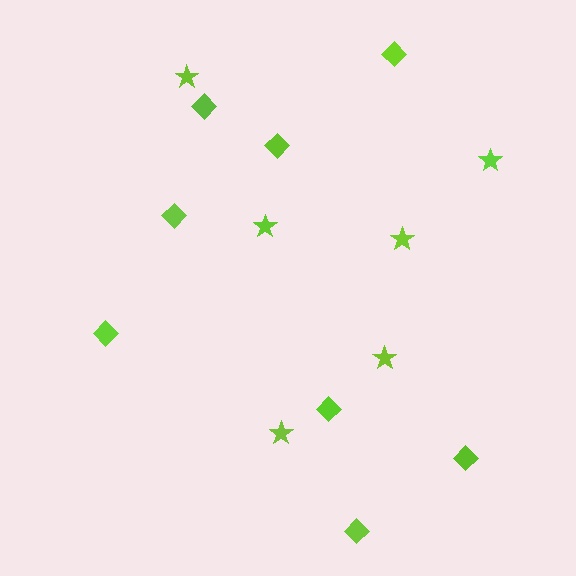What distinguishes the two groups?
There are 2 groups: one group of stars (6) and one group of diamonds (8).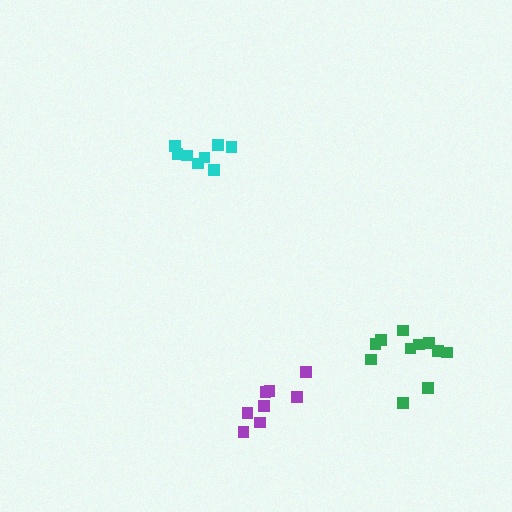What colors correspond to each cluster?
The clusters are colored: purple, cyan, green.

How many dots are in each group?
Group 1: 8 dots, Group 2: 8 dots, Group 3: 11 dots (27 total).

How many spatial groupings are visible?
There are 3 spatial groupings.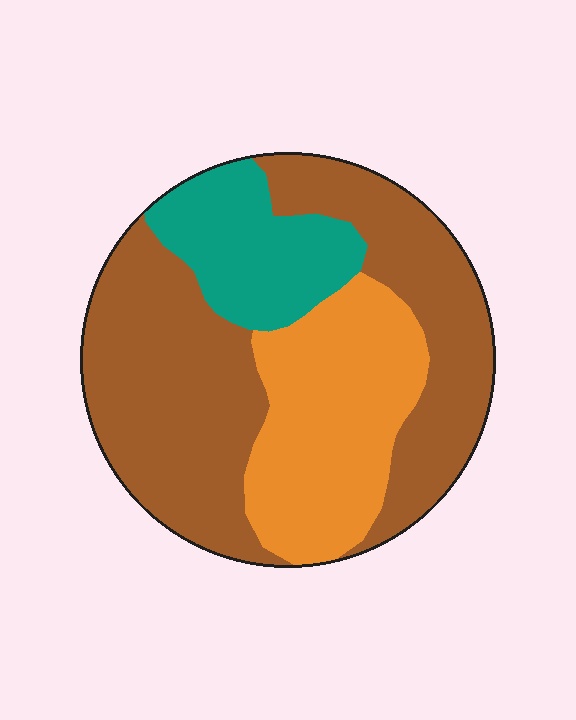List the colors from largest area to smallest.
From largest to smallest: brown, orange, teal.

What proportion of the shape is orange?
Orange takes up between a quarter and a half of the shape.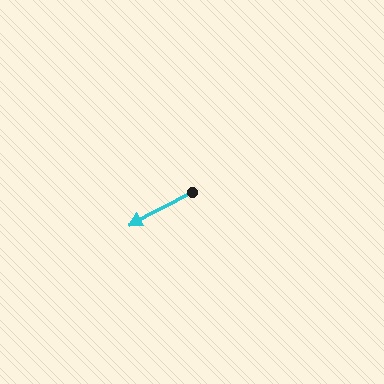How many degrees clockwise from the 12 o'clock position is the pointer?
Approximately 242 degrees.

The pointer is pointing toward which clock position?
Roughly 8 o'clock.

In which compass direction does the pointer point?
Southwest.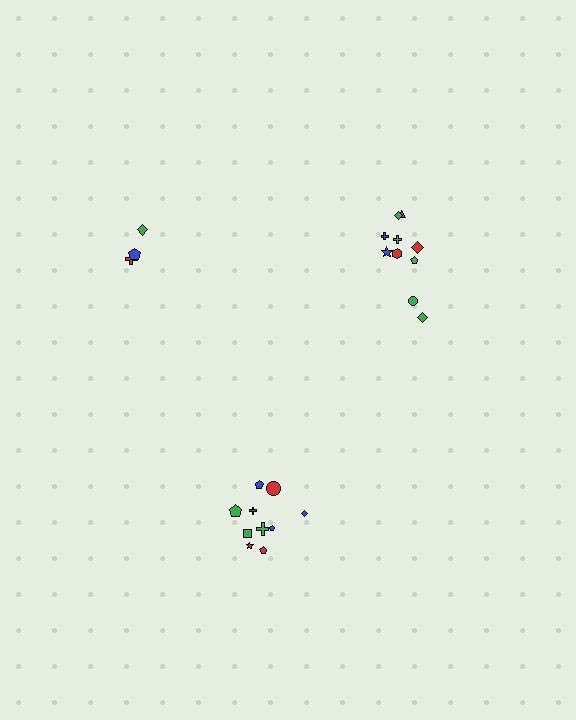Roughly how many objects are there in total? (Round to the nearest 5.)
Roughly 25 objects in total.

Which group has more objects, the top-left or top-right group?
The top-right group.